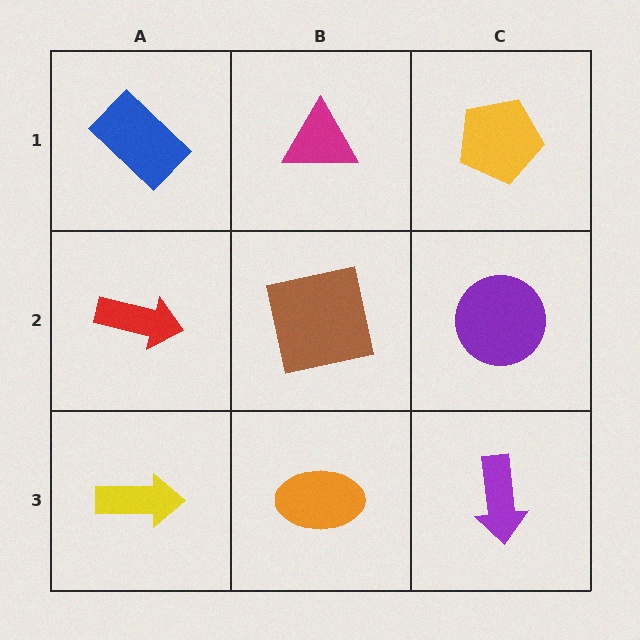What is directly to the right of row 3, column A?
An orange ellipse.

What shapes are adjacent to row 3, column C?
A purple circle (row 2, column C), an orange ellipse (row 3, column B).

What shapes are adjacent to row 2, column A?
A blue rectangle (row 1, column A), a yellow arrow (row 3, column A), a brown square (row 2, column B).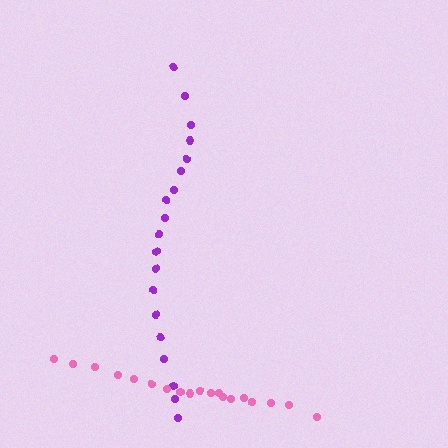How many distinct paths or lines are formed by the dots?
There are 2 distinct paths.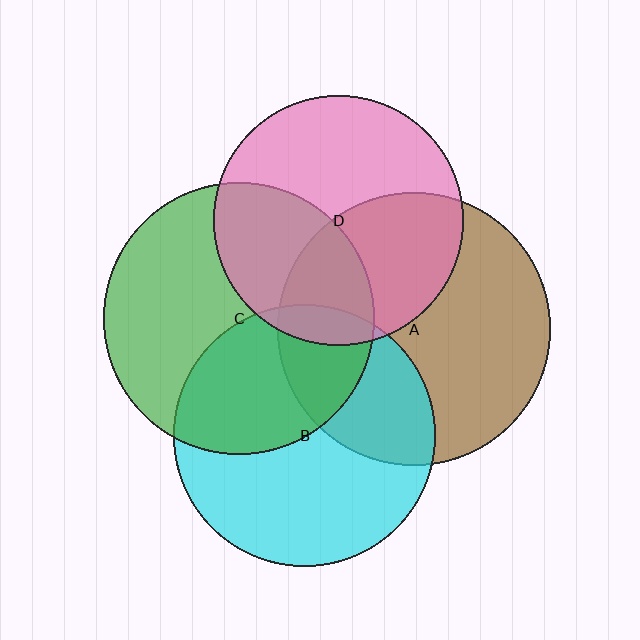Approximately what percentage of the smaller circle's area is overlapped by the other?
Approximately 40%.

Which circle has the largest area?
Circle A (brown).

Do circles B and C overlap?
Yes.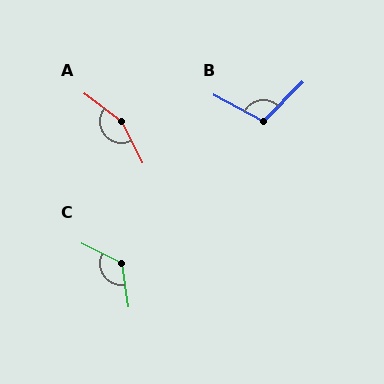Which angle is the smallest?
B, at approximately 107 degrees.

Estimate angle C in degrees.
Approximately 124 degrees.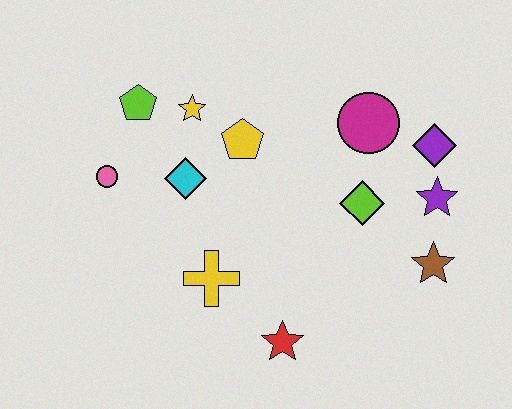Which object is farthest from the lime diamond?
The pink circle is farthest from the lime diamond.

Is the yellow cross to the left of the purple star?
Yes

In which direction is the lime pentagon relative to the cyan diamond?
The lime pentagon is above the cyan diamond.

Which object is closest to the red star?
The yellow cross is closest to the red star.